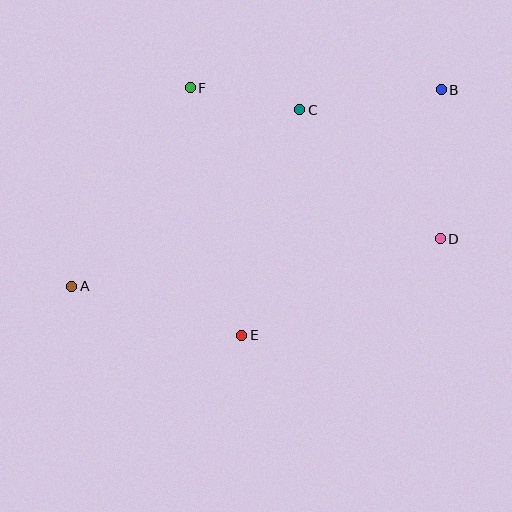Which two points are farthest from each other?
Points A and B are farthest from each other.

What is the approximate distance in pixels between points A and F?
The distance between A and F is approximately 231 pixels.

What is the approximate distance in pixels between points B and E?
The distance between B and E is approximately 316 pixels.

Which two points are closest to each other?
Points C and F are closest to each other.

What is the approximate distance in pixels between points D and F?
The distance between D and F is approximately 292 pixels.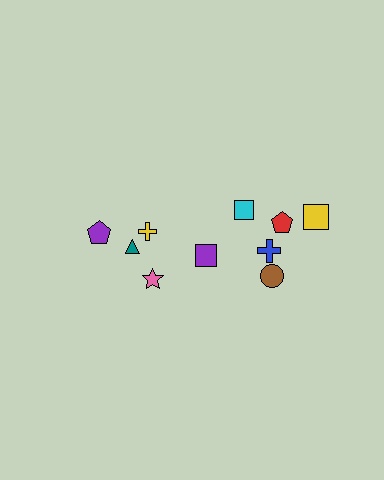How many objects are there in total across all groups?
There are 10 objects.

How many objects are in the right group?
There are 6 objects.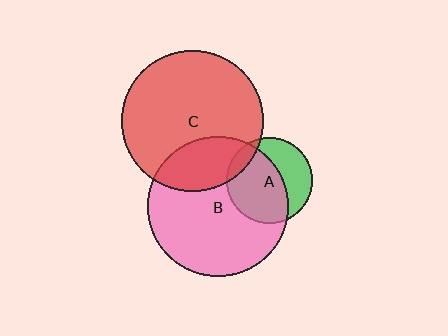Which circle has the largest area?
Circle C (red).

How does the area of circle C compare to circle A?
Approximately 2.7 times.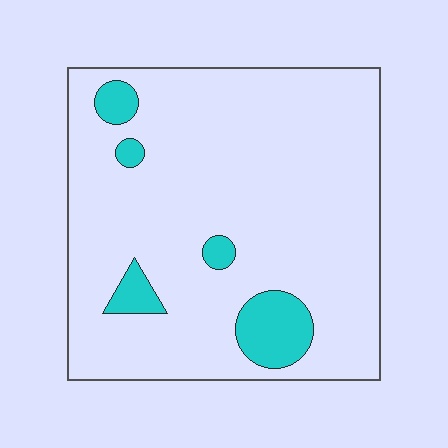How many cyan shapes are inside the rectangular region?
5.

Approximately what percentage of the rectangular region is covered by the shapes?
Approximately 10%.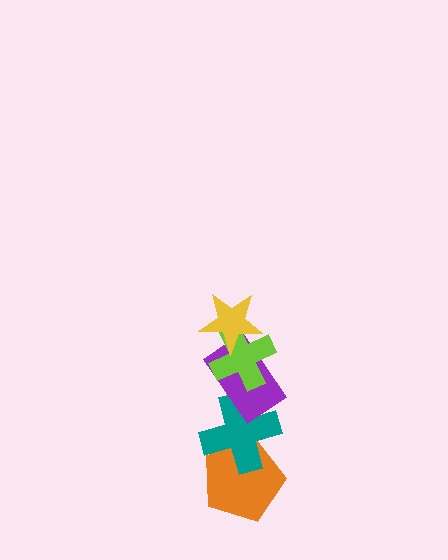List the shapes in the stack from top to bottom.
From top to bottom: the yellow star, the lime cross, the purple rectangle, the teal cross, the orange pentagon.